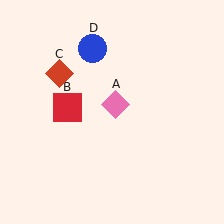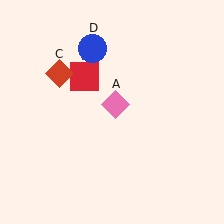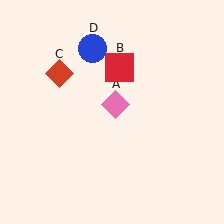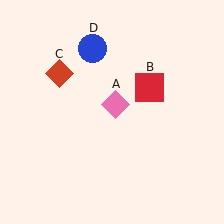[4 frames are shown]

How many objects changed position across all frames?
1 object changed position: red square (object B).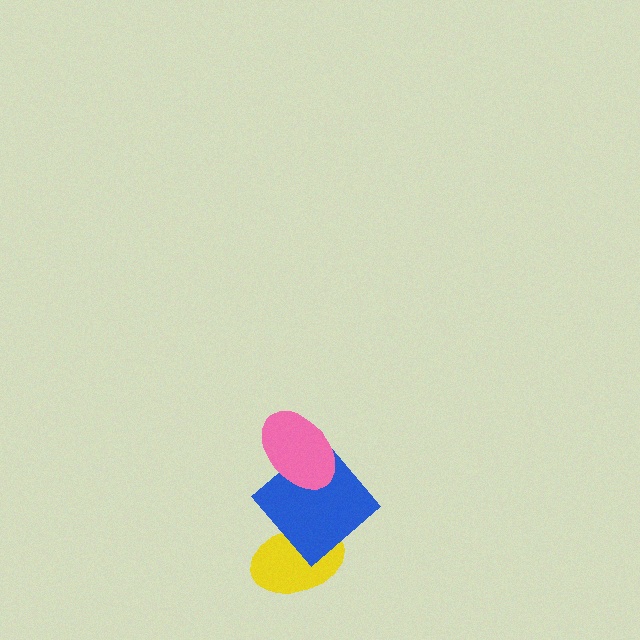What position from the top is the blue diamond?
The blue diamond is 2nd from the top.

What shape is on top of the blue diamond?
The pink ellipse is on top of the blue diamond.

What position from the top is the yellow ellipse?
The yellow ellipse is 3rd from the top.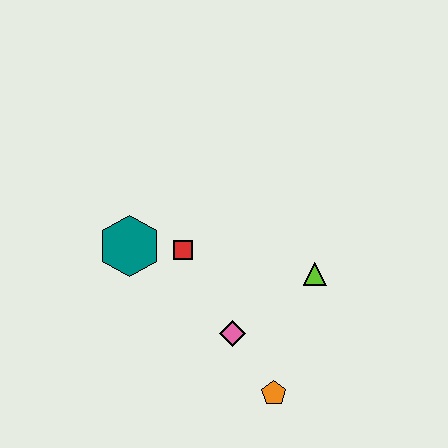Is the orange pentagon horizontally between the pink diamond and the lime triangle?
Yes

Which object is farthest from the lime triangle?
The teal hexagon is farthest from the lime triangle.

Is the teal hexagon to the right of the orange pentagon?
No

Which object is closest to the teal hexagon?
The red square is closest to the teal hexagon.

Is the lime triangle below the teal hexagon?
Yes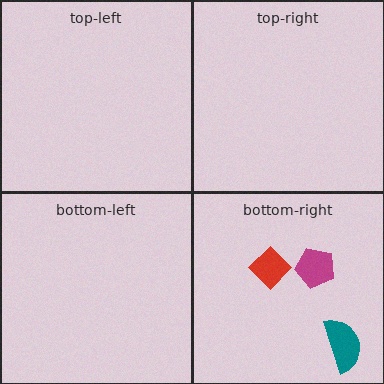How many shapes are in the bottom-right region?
3.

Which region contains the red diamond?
The bottom-right region.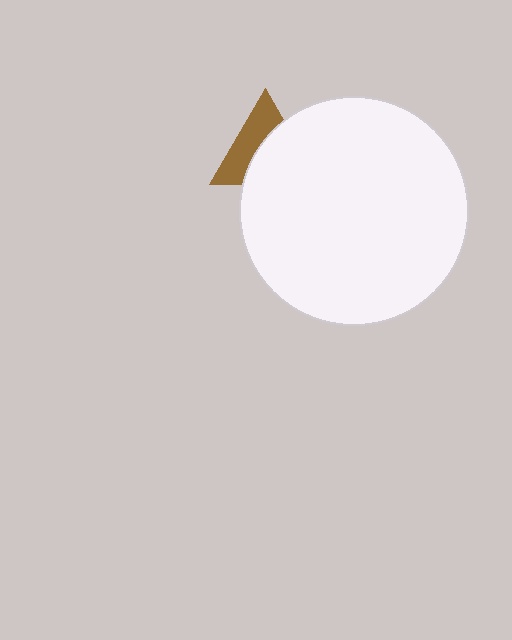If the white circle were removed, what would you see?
You would see the complete brown triangle.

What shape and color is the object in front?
The object in front is a white circle.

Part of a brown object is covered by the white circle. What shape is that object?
It is a triangle.